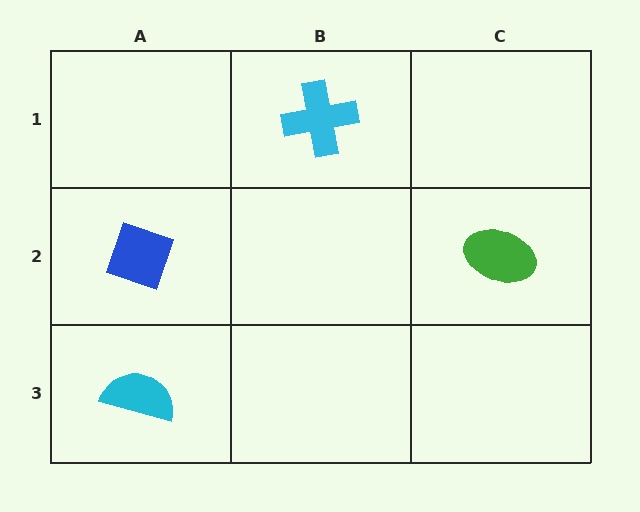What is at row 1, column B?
A cyan cross.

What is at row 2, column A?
A blue diamond.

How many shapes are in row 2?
2 shapes.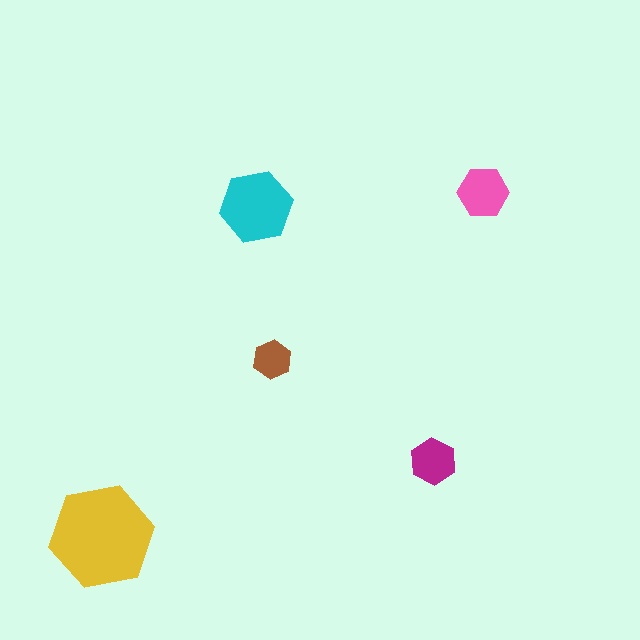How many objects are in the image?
There are 5 objects in the image.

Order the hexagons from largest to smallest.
the yellow one, the cyan one, the pink one, the magenta one, the brown one.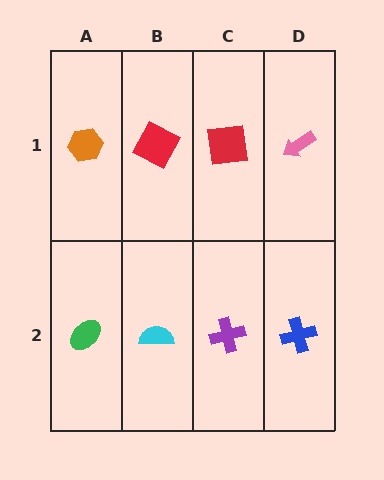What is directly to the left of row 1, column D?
A red square.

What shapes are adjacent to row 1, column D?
A blue cross (row 2, column D), a red square (row 1, column C).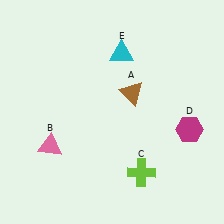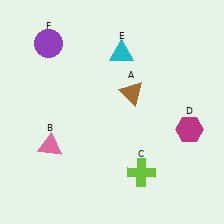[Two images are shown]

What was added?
A purple circle (F) was added in Image 2.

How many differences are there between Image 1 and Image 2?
There is 1 difference between the two images.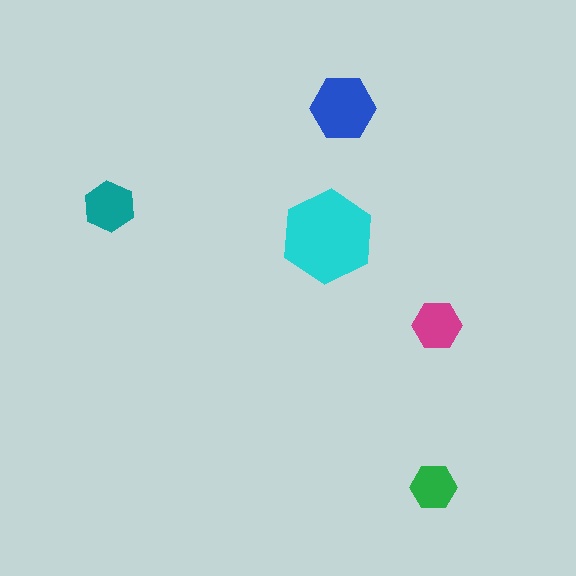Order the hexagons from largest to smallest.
the cyan one, the blue one, the teal one, the magenta one, the green one.